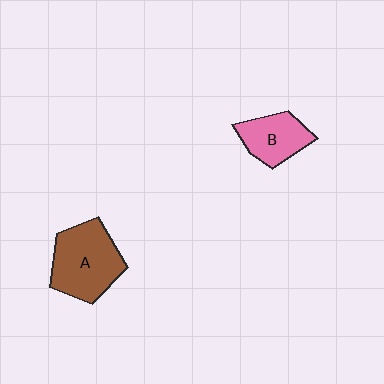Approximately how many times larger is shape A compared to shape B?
Approximately 1.6 times.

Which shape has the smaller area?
Shape B (pink).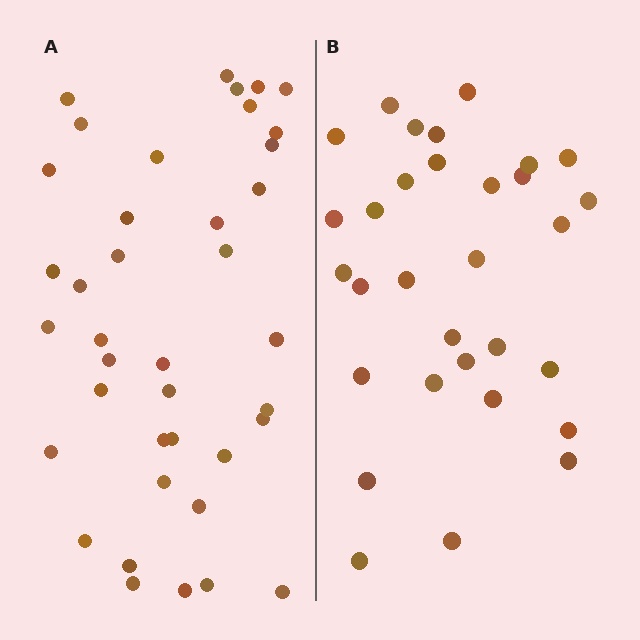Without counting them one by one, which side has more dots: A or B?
Region A (the left region) has more dots.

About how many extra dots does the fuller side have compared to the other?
Region A has roughly 8 or so more dots than region B.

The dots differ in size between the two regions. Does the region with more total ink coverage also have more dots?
No. Region B has more total ink coverage because its dots are larger, but region A actually contains more individual dots. Total area can be misleading — the number of items is what matters here.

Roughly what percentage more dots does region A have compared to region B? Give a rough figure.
About 25% more.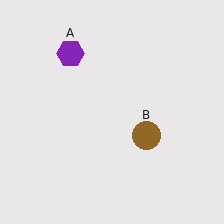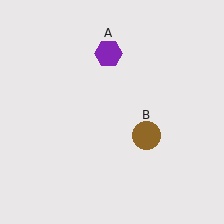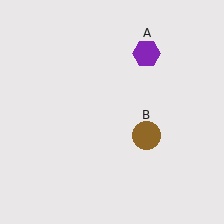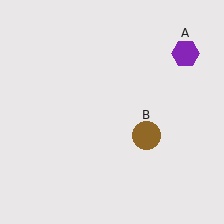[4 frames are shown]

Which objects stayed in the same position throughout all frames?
Brown circle (object B) remained stationary.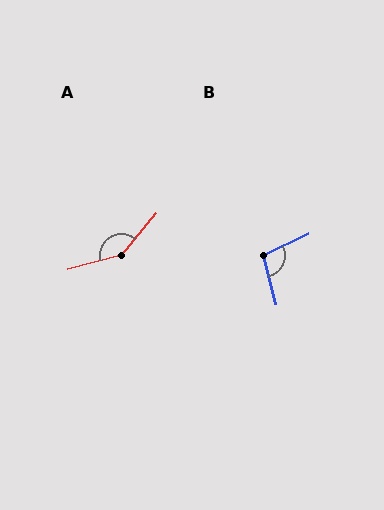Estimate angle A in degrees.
Approximately 145 degrees.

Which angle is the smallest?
B, at approximately 101 degrees.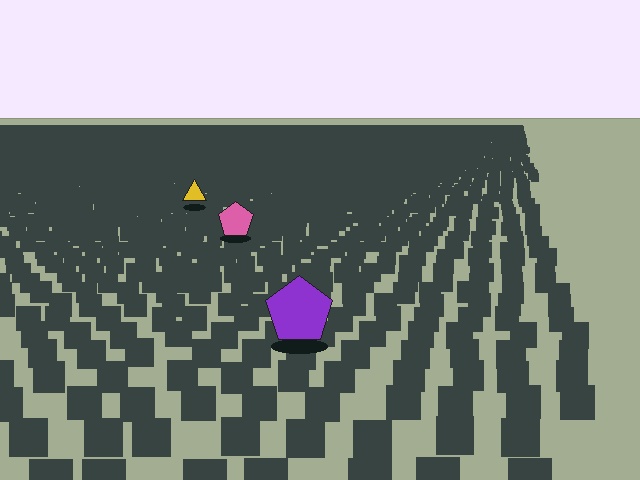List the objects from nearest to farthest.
From nearest to farthest: the purple pentagon, the pink pentagon, the yellow triangle.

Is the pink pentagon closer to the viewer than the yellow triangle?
Yes. The pink pentagon is closer — you can tell from the texture gradient: the ground texture is coarser near it.